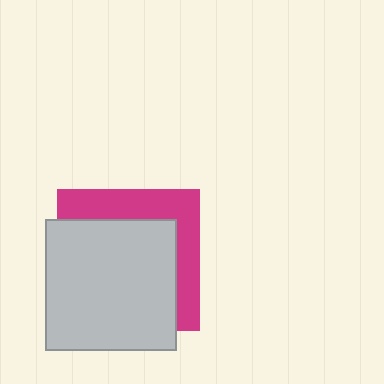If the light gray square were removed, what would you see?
You would see the complete magenta square.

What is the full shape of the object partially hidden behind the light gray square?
The partially hidden object is a magenta square.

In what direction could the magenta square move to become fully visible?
The magenta square could move toward the upper-right. That would shift it out from behind the light gray square entirely.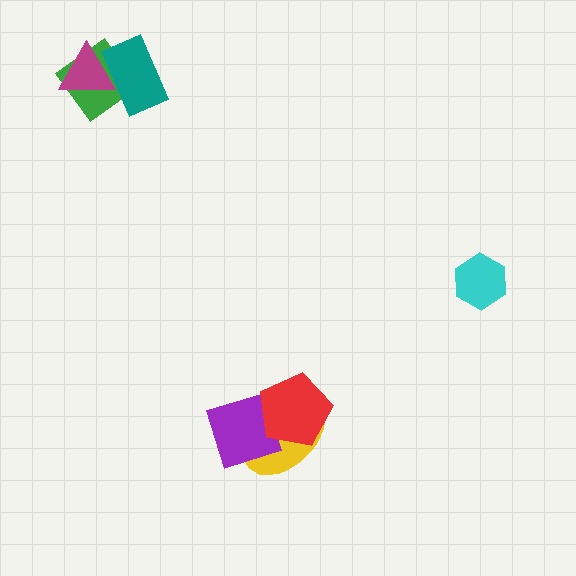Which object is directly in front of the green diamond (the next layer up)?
The magenta triangle is directly in front of the green diamond.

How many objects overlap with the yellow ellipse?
2 objects overlap with the yellow ellipse.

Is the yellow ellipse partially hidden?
Yes, it is partially covered by another shape.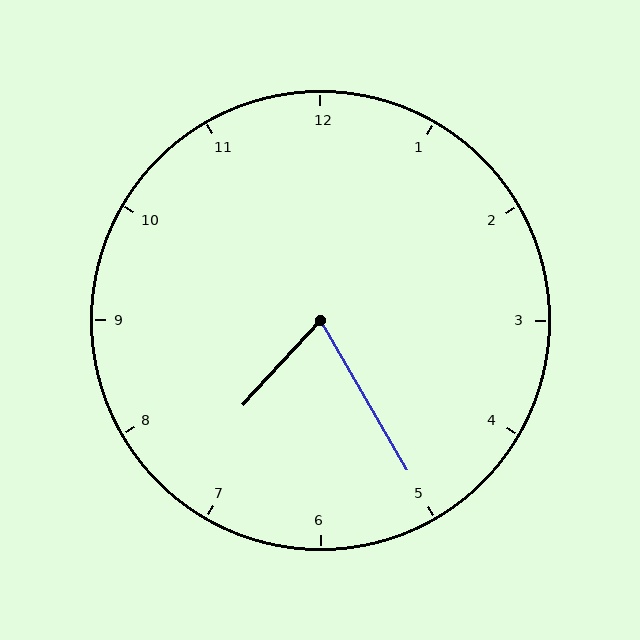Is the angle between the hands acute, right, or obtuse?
It is acute.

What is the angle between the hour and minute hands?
Approximately 72 degrees.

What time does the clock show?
7:25.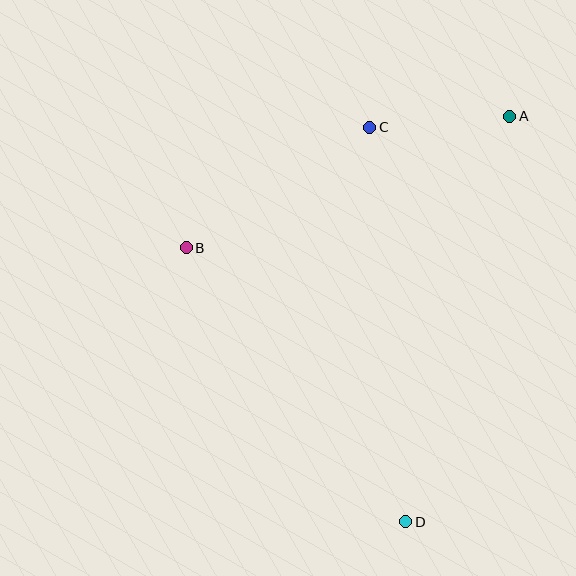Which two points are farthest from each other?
Points A and D are farthest from each other.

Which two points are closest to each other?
Points A and C are closest to each other.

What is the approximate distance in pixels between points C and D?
The distance between C and D is approximately 396 pixels.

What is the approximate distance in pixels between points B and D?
The distance between B and D is approximately 351 pixels.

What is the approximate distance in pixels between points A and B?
The distance between A and B is approximately 350 pixels.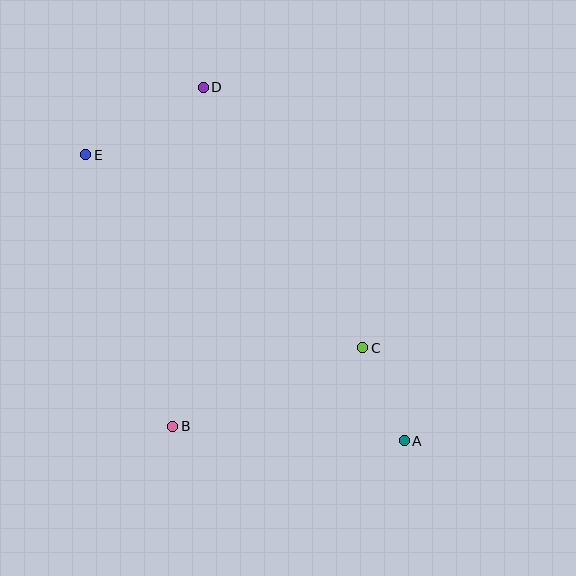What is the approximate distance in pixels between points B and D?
The distance between B and D is approximately 340 pixels.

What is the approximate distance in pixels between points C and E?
The distance between C and E is approximately 338 pixels.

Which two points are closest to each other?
Points A and C are closest to each other.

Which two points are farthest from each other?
Points A and E are farthest from each other.